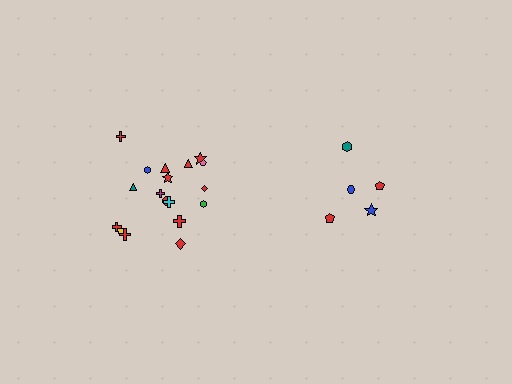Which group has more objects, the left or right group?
The left group.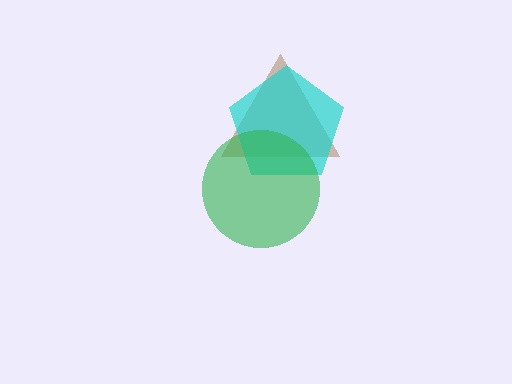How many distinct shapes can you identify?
There are 3 distinct shapes: a brown triangle, a cyan pentagon, a green circle.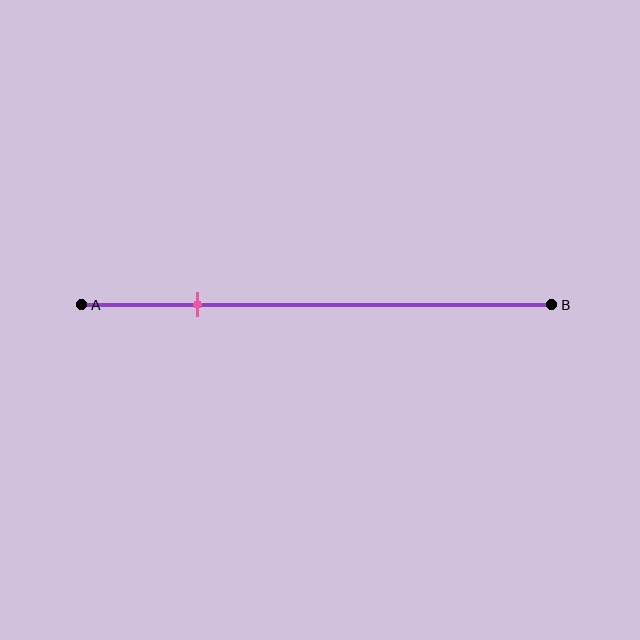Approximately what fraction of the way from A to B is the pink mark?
The pink mark is approximately 25% of the way from A to B.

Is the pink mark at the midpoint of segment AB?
No, the mark is at about 25% from A, not at the 50% midpoint.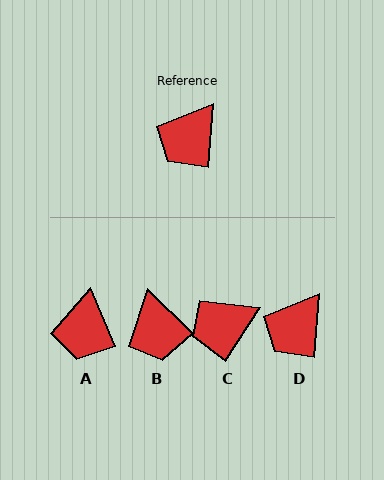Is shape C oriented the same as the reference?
No, it is off by about 28 degrees.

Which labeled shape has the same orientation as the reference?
D.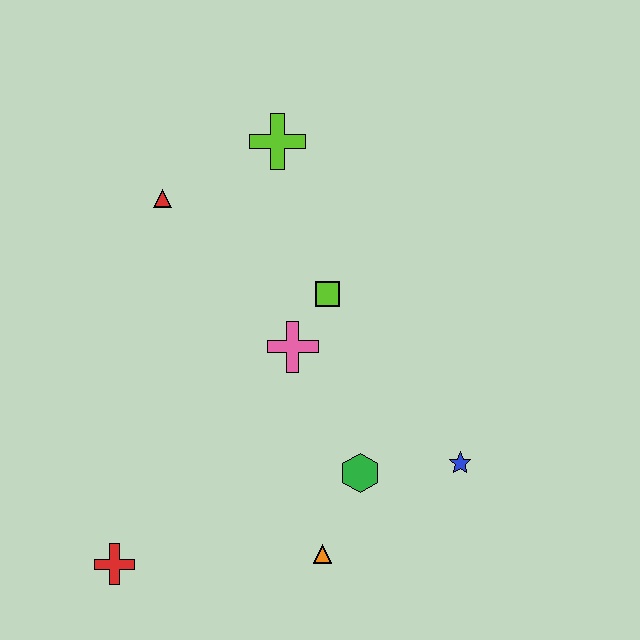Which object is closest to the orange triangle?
The green hexagon is closest to the orange triangle.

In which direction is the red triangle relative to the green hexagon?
The red triangle is above the green hexagon.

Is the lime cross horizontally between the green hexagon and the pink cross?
No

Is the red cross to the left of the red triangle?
Yes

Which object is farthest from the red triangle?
The blue star is farthest from the red triangle.